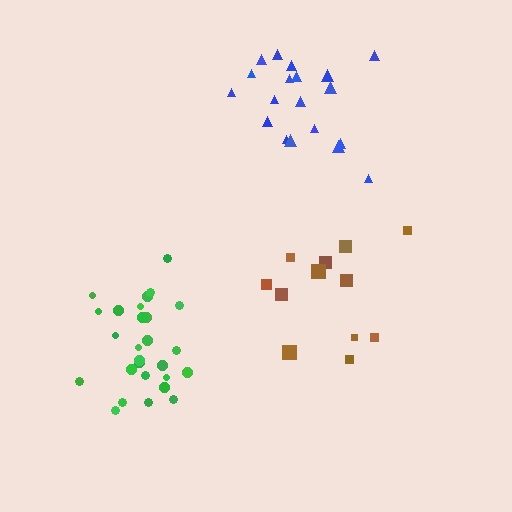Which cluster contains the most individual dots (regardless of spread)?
Green (27).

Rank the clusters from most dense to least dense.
green, blue, brown.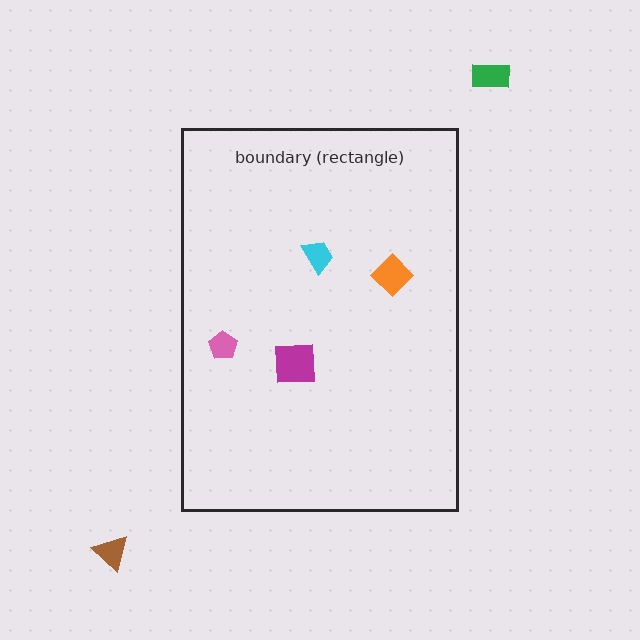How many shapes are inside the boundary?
4 inside, 2 outside.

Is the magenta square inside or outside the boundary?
Inside.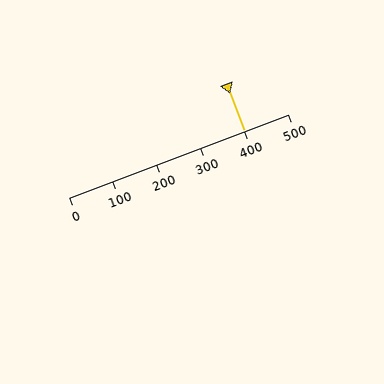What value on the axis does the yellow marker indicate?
The marker indicates approximately 400.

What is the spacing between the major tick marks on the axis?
The major ticks are spaced 100 apart.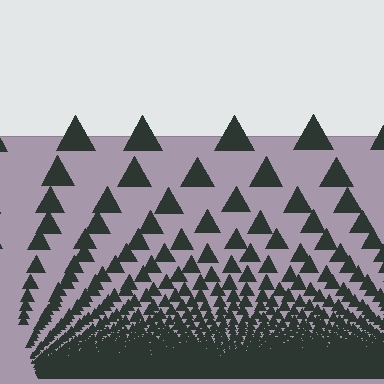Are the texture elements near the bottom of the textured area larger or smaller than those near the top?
Smaller. The gradient is inverted — elements near the bottom are smaller and denser.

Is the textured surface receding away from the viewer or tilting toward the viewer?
The surface appears to tilt toward the viewer. Texture elements get larger and sparser toward the top.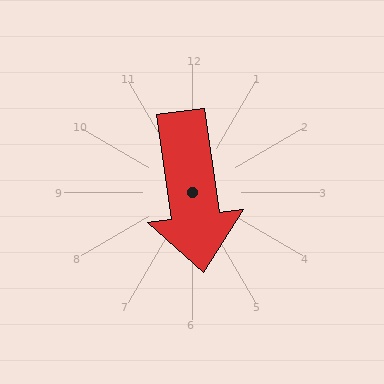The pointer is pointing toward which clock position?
Roughly 6 o'clock.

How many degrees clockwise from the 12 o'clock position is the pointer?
Approximately 172 degrees.